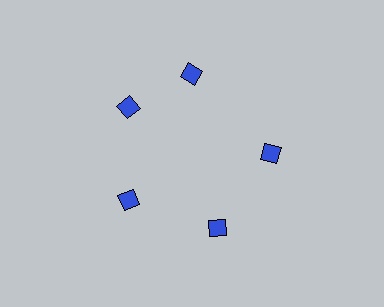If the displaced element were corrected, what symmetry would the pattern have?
It would have 5-fold rotational symmetry — the pattern would map onto itself every 72 degrees.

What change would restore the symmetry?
The symmetry would be restored by rotating it back into even spacing with its neighbors so that all 5 diamonds sit at equal angles and equal distance from the center.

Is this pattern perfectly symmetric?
No. The 5 blue diamonds are arranged in a ring, but one element near the 1 o'clock position is rotated out of alignment along the ring, breaking the 5-fold rotational symmetry.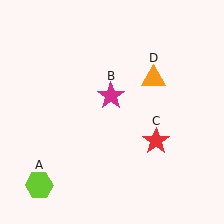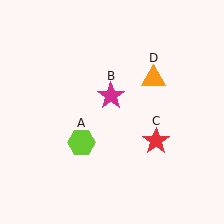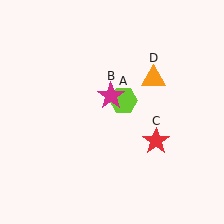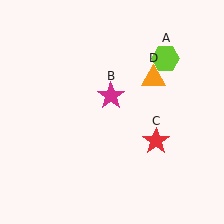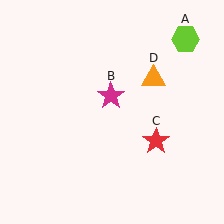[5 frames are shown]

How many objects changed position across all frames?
1 object changed position: lime hexagon (object A).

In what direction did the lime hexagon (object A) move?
The lime hexagon (object A) moved up and to the right.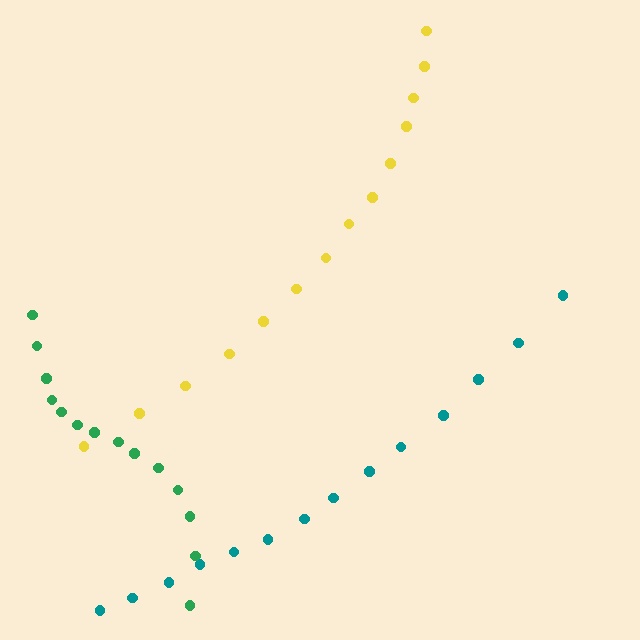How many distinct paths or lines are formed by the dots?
There are 3 distinct paths.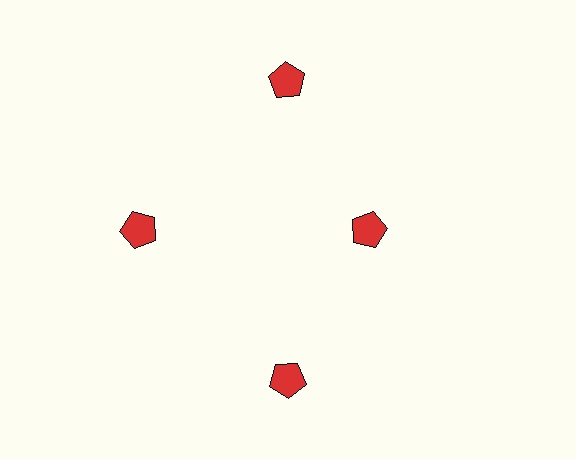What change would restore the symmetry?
The symmetry would be restored by moving it outward, back onto the ring so that all 4 pentagons sit at equal angles and equal distance from the center.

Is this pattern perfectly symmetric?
No. The 4 red pentagons are arranged in a ring, but one element near the 3 o'clock position is pulled inward toward the center, breaking the 4-fold rotational symmetry.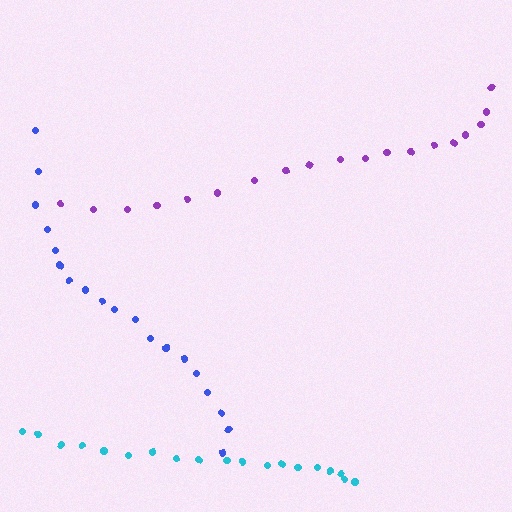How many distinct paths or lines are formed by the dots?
There are 3 distinct paths.